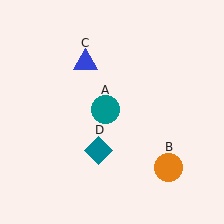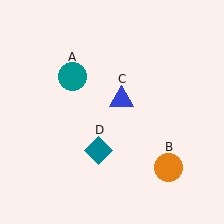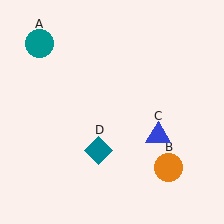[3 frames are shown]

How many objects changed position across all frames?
2 objects changed position: teal circle (object A), blue triangle (object C).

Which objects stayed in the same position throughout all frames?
Orange circle (object B) and teal diamond (object D) remained stationary.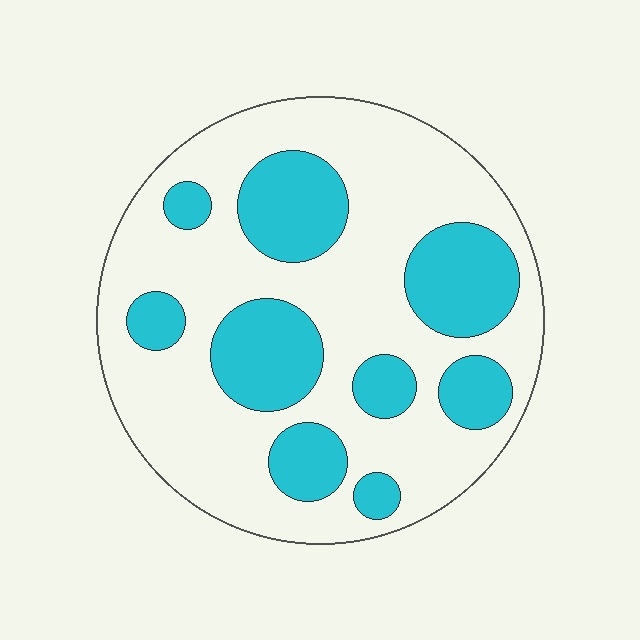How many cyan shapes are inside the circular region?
9.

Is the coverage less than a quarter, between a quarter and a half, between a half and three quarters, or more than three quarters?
Between a quarter and a half.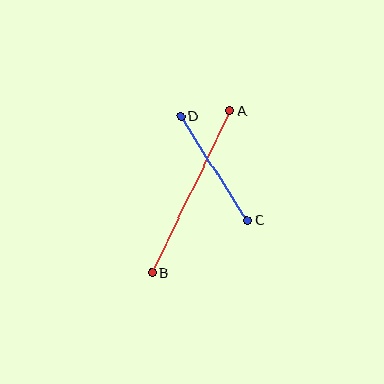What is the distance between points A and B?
The distance is approximately 180 pixels.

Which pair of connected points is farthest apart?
Points A and B are farthest apart.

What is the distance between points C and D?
The distance is approximately 123 pixels.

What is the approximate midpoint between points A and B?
The midpoint is at approximately (191, 192) pixels.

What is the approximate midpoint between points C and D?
The midpoint is at approximately (214, 168) pixels.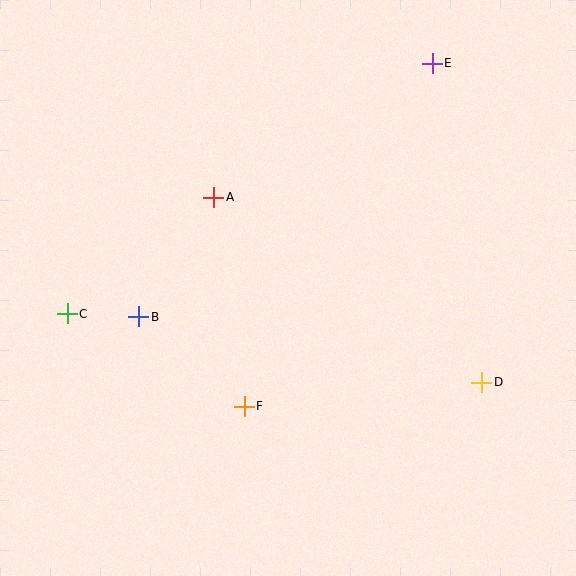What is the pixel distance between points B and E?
The distance between B and E is 388 pixels.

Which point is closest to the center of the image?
Point A at (214, 197) is closest to the center.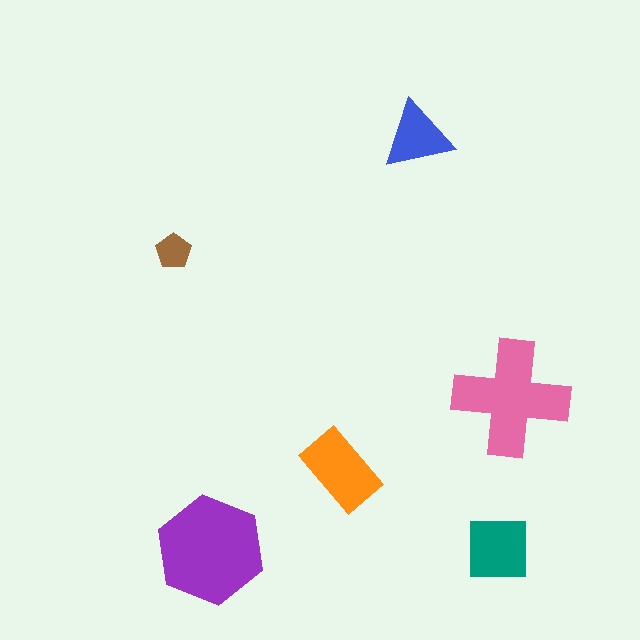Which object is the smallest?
The brown pentagon.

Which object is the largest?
The purple hexagon.